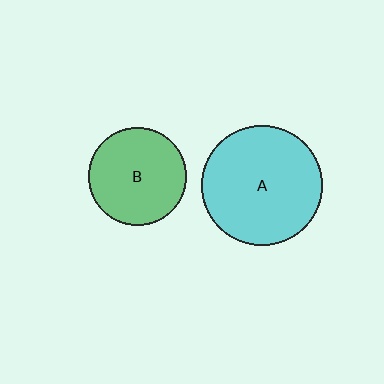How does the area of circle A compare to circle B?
Approximately 1.5 times.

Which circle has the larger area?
Circle A (cyan).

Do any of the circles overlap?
No, none of the circles overlap.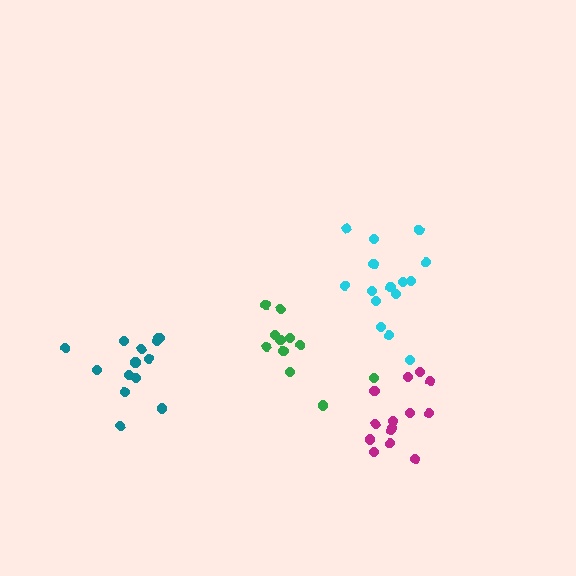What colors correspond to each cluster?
The clusters are colored: teal, cyan, magenta, green.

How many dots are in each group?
Group 1: 14 dots, Group 2: 15 dots, Group 3: 14 dots, Group 4: 12 dots (55 total).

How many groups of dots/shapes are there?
There are 4 groups.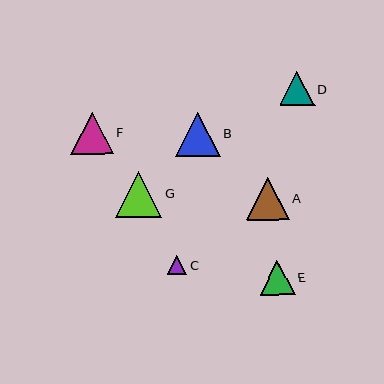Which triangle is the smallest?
Triangle C is the smallest with a size of approximately 20 pixels.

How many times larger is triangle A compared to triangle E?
Triangle A is approximately 1.2 times the size of triangle E.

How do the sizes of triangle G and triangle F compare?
Triangle G and triangle F are approximately the same size.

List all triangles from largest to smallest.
From largest to smallest: G, B, A, F, E, D, C.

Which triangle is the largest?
Triangle G is the largest with a size of approximately 46 pixels.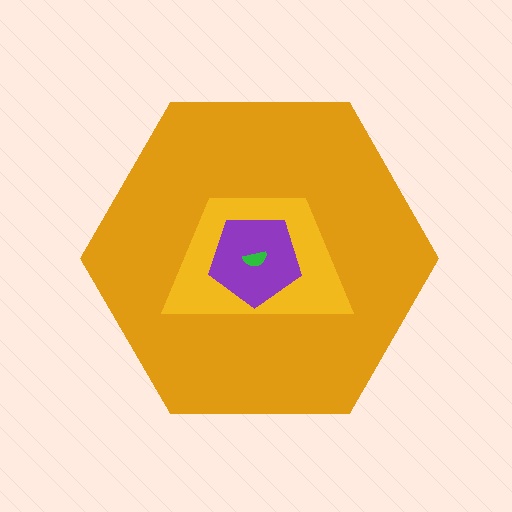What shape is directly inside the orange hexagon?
The yellow trapezoid.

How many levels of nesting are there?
4.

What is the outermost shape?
The orange hexagon.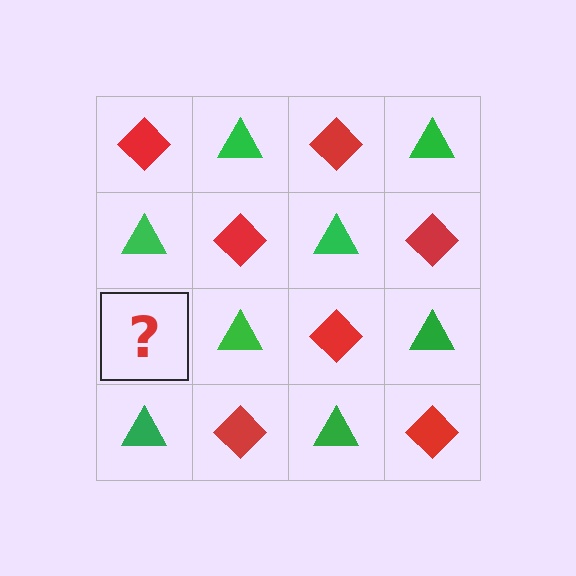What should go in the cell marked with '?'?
The missing cell should contain a red diamond.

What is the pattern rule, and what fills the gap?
The rule is that it alternates red diamond and green triangle in a checkerboard pattern. The gap should be filled with a red diamond.